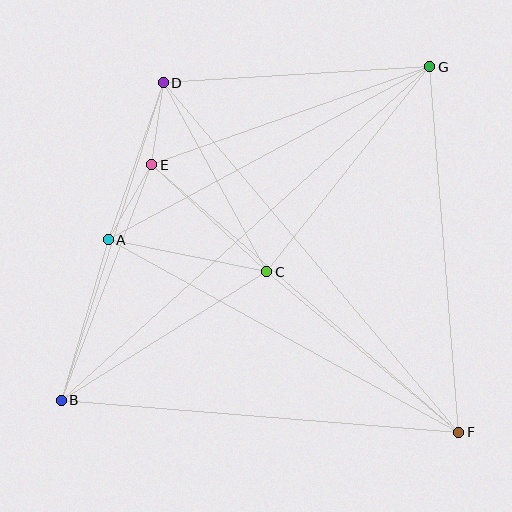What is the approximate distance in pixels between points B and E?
The distance between B and E is approximately 252 pixels.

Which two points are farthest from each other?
Points B and G are farthest from each other.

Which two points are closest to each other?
Points D and E are closest to each other.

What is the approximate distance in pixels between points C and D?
The distance between C and D is approximately 215 pixels.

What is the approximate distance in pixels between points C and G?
The distance between C and G is approximately 262 pixels.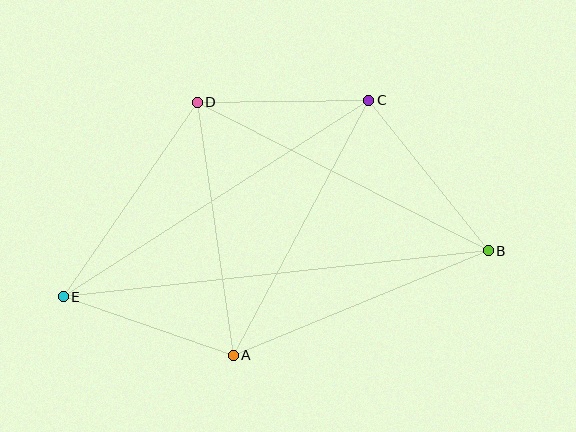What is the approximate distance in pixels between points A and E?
The distance between A and E is approximately 180 pixels.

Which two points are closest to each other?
Points C and D are closest to each other.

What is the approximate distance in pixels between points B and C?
The distance between B and C is approximately 192 pixels.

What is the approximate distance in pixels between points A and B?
The distance between A and B is approximately 276 pixels.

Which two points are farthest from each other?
Points B and E are farthest from each other.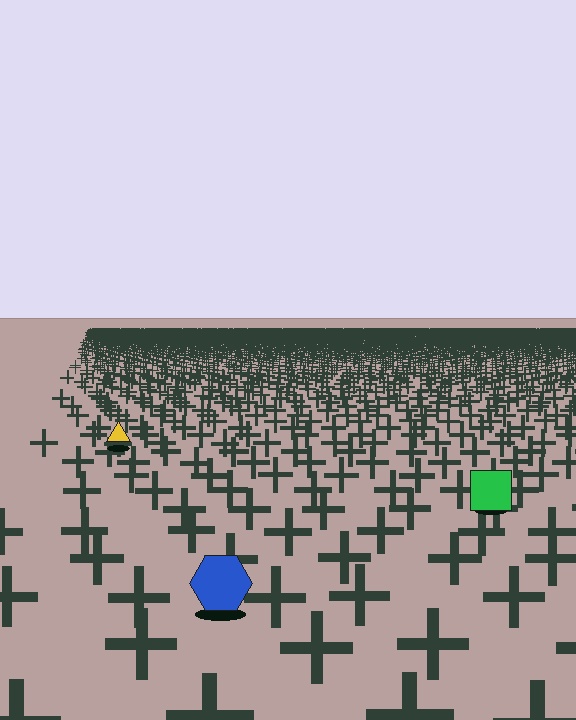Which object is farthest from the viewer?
The yellow triangle is farthest from the viewer. It appears smaller and the ground texture around it is denser.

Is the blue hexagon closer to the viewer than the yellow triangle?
Yes. The blue hexagon is closer — you can tell from the texture gradient: the ground texture is coarser near it.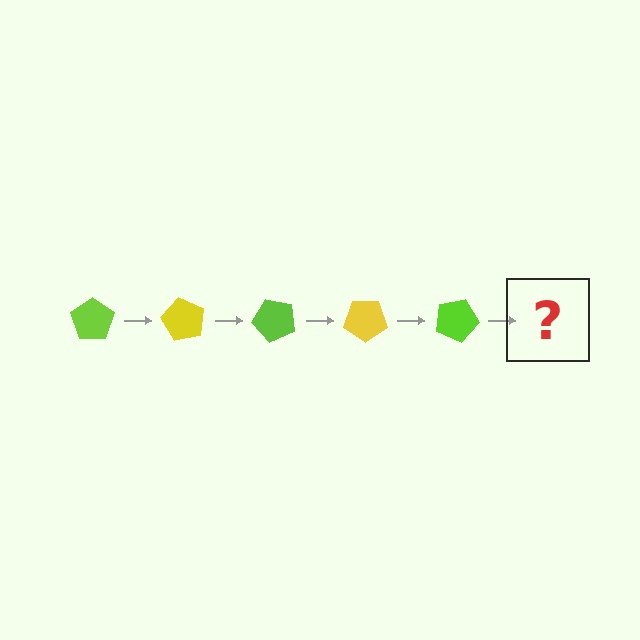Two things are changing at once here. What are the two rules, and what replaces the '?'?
The two rules are that it rotates 60 degrees each step and the color cycles through lime and yellow. The '?' should be a yellow pentagon, rotated 300 degrees from the start.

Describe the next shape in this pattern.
It should be a yellow pentagon, rotated 300 degrees from the start.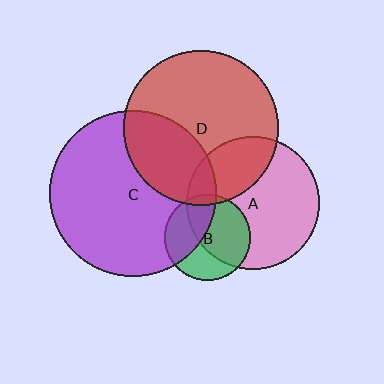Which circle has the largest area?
Circle C (purple).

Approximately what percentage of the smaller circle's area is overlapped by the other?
Approximately 30%.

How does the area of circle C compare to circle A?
Approximately 1.6 times.